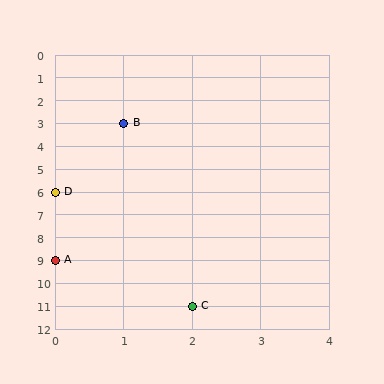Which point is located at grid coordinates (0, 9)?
Point A is at (0, 9).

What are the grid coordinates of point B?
Point B is at grid coordinates (1, 3).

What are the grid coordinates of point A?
Point A is at grid coordinates (0, 9).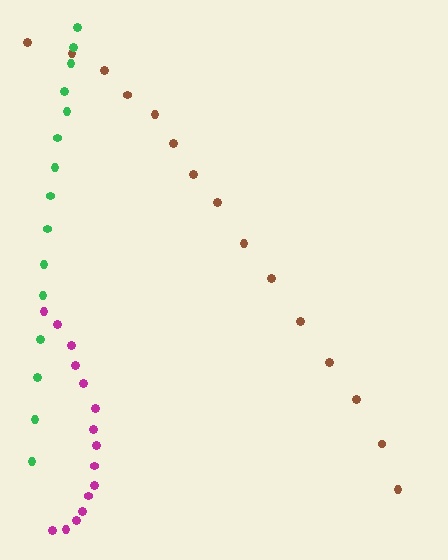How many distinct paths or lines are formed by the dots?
There are 3 distinct paths.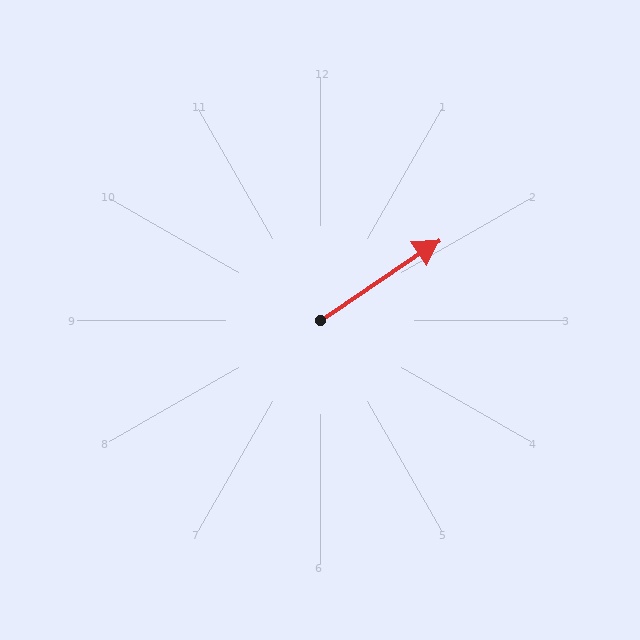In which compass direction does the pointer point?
Northeast.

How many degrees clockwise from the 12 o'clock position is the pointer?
Approximately 56 degrees.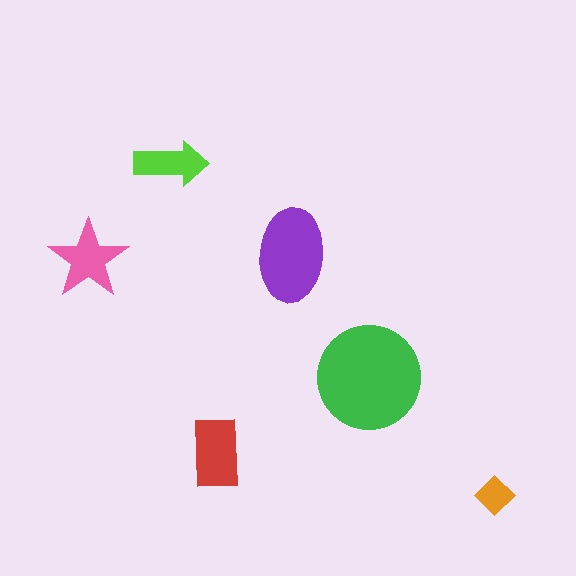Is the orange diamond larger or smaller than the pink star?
Smaller.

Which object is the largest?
The green circle.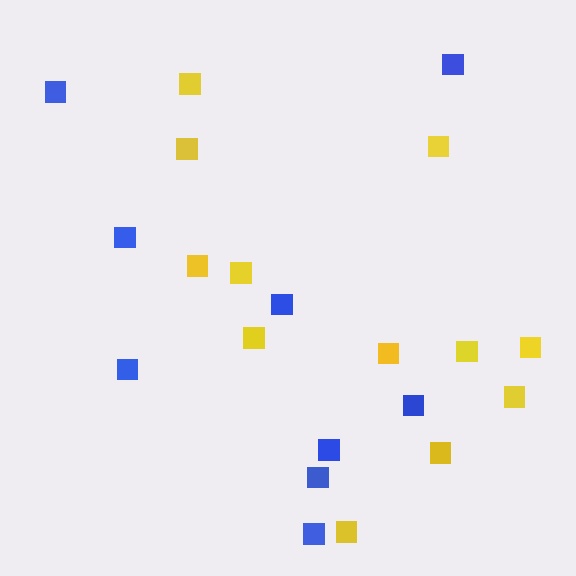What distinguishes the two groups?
There are 2 groups: one group of yellow squares (12) and one group of blue squares (9).